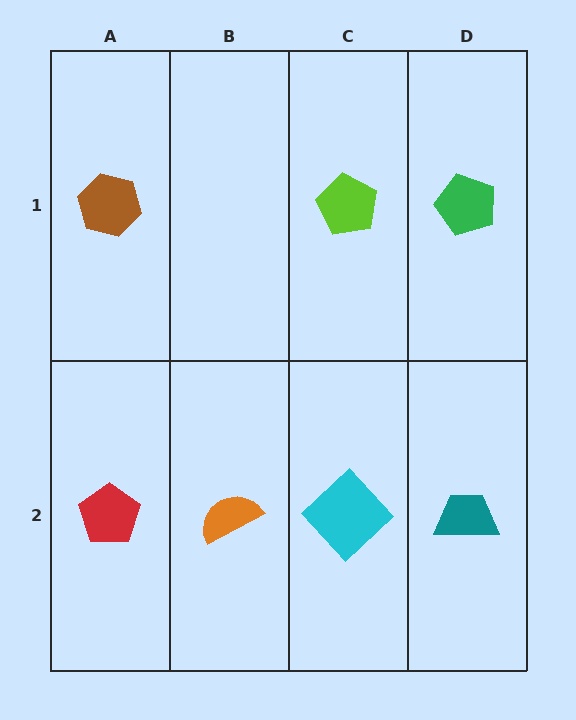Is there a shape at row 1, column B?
No, that cell is empty.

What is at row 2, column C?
A cyan diamond.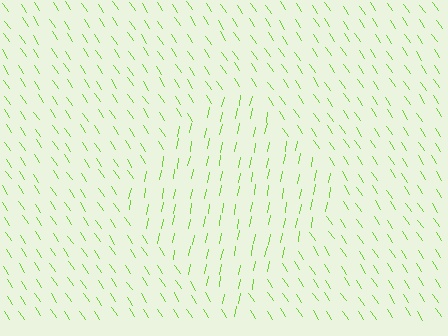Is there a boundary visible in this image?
Yes, there is a texture boundary formed by a change in line orientation.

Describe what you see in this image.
The image is filled with small lime line segments. A diamond region in the image has lines oriented differently from the surrounding lines, creating a visible texture boundary.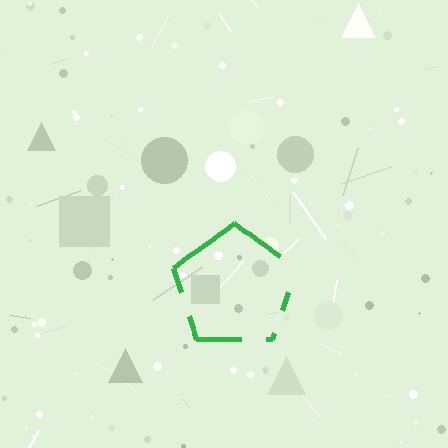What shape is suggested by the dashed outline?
The dashed outline suggests a pentagon.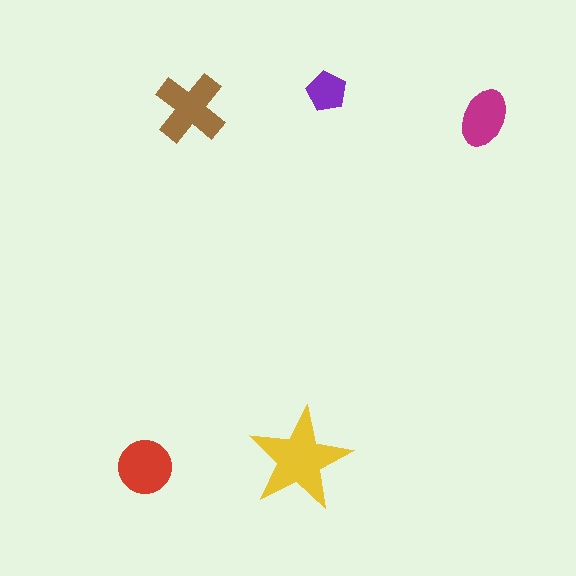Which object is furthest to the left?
The red circle is leftmost.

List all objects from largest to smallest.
The yellow star, the brown cross, the red circle, the magenta ellipse, the purple pentagon.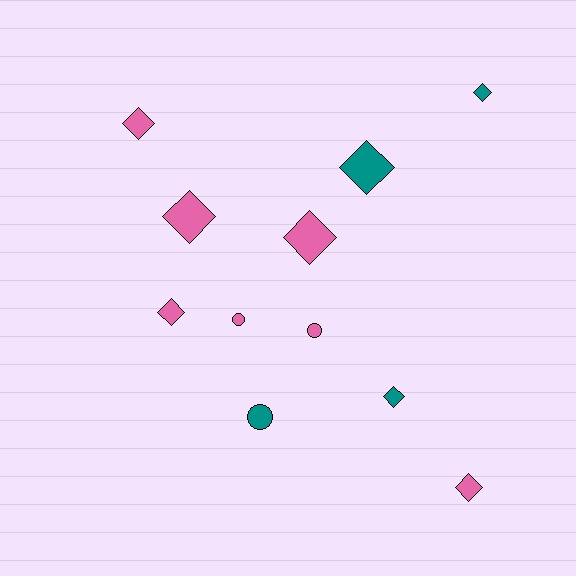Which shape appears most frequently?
Diamond, with 8 objects.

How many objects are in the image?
There are 11 objects.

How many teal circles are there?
There is 1 teal circle.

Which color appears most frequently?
Pink, with 7 objects.